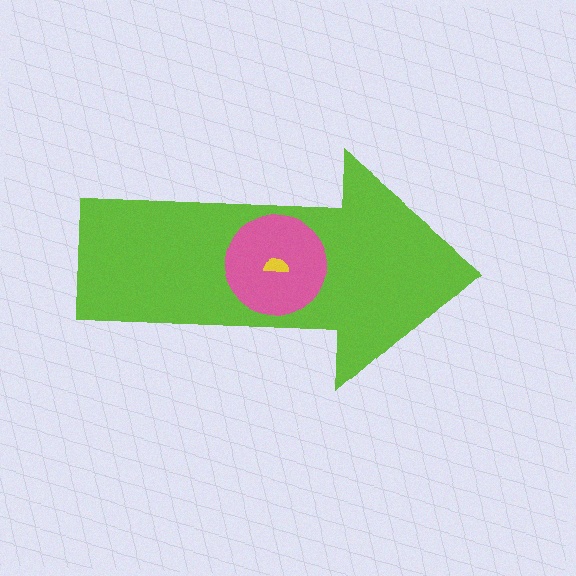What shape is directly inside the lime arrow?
The pink circle.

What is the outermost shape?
The lime arrow.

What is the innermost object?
The yellow semicircle.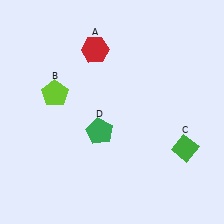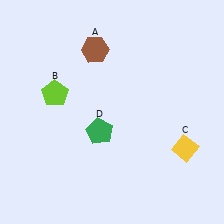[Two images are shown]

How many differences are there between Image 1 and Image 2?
There are 2 differences between the two images.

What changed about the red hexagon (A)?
In Image 1, A is red. In Image 2, it changed to brown.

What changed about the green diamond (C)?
In Image 1, C is green. In Image 2, it changed to yellow.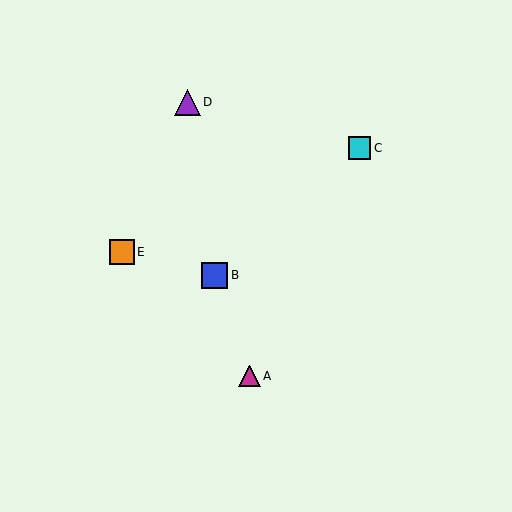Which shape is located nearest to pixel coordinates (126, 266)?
The orange square (labeled E) at (122, 252) is nearest to that location.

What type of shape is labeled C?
Shape C is a cyan square.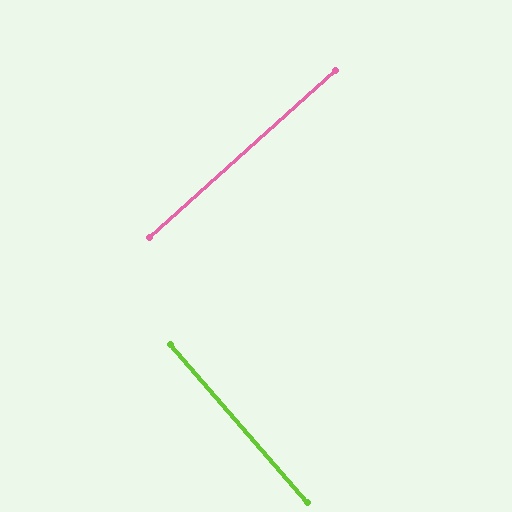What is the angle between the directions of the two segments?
Approximately 89 degrees.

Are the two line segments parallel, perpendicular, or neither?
Perpendicular — they meet at approximately 89°.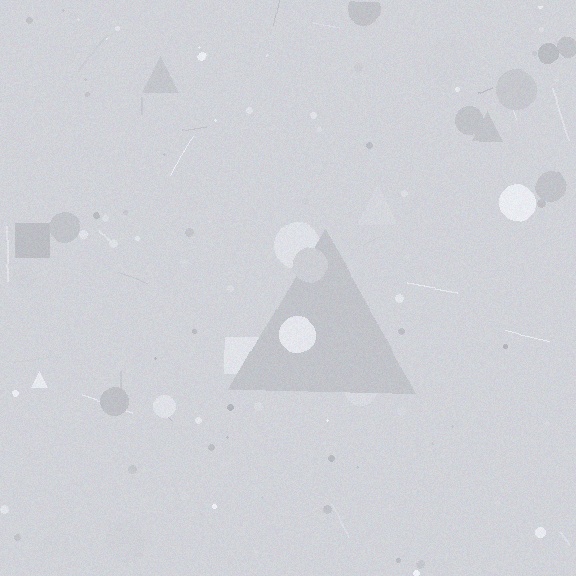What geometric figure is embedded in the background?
A triangle is embedded in the background.